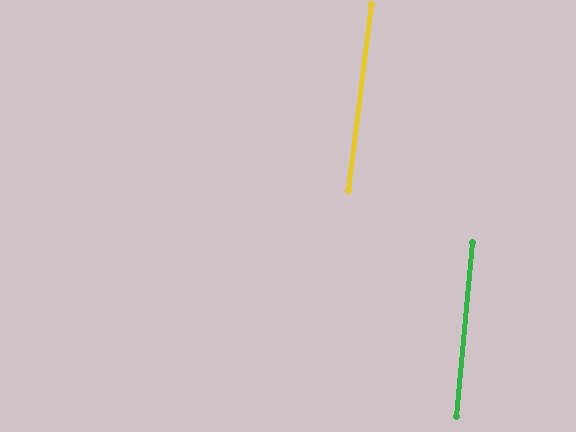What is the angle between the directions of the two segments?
Approximately 2 degrees.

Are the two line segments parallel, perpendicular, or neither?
Parallel — their directions differ by only 1.8°.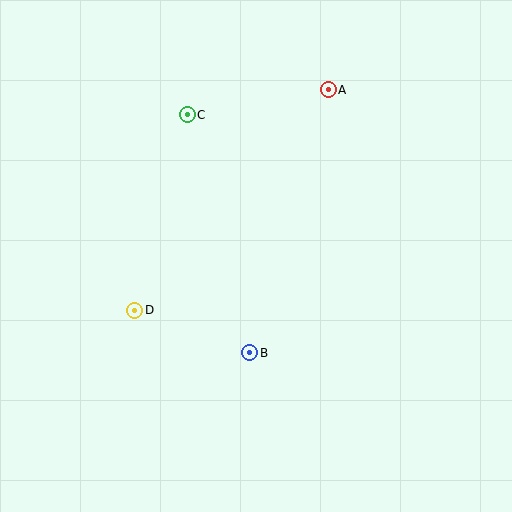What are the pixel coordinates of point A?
Point A is at (328, 90).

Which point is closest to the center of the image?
Point B at (250, 353) is closest to the center.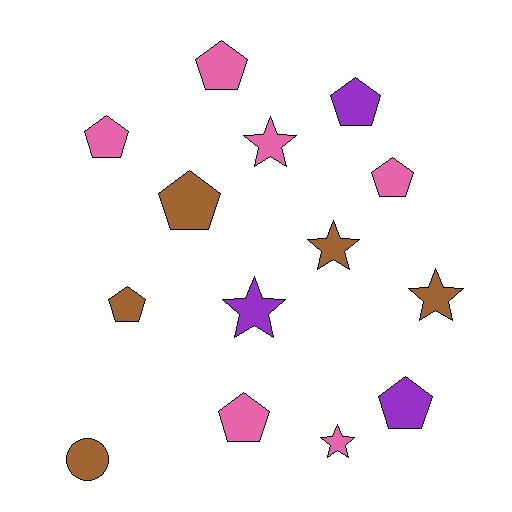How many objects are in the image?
There are 14 objects.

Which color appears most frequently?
Pink, with 6 objects.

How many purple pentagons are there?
There are 2 purple pentagons.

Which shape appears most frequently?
Pentagon, with 8 objects.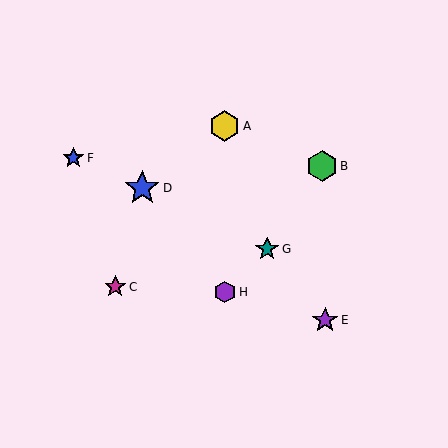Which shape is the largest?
The blue star (labeled D) is the largest.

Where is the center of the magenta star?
The center of the magenta star is at (115, 287).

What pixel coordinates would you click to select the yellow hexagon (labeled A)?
Click at (225, 126) to select the yellow hexagon A.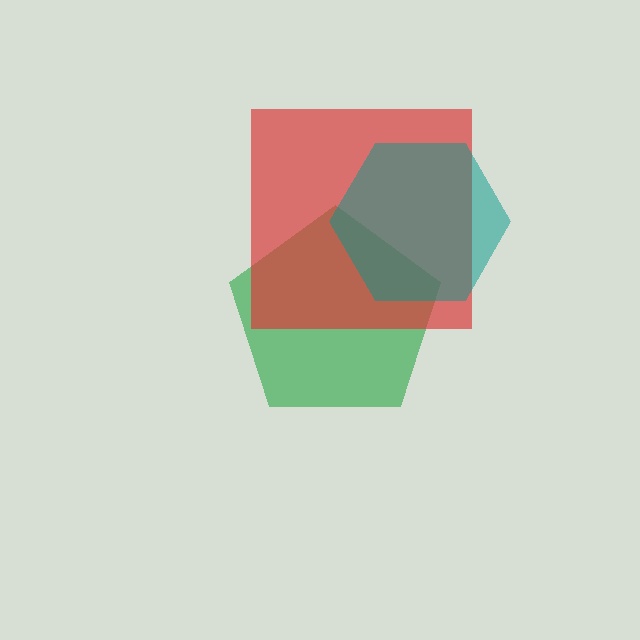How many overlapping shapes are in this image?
There are 3 overlapping shapes in the image.